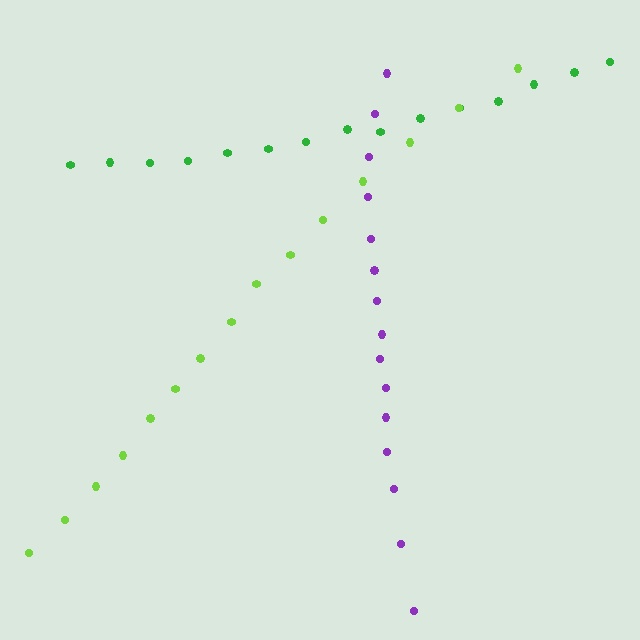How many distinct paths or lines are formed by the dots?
There are 3 distinct paths.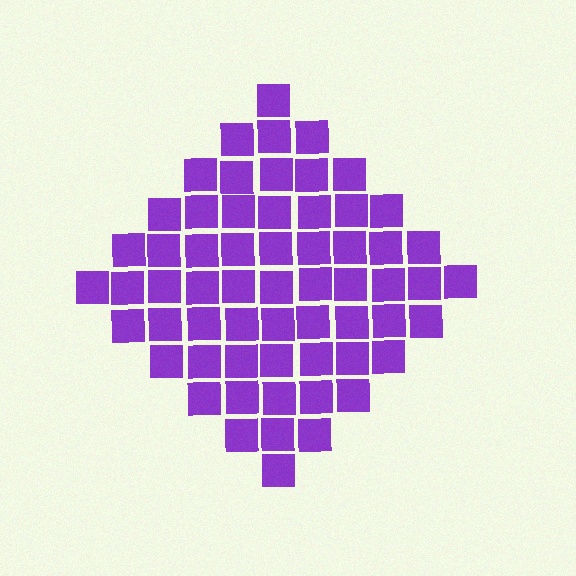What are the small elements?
The small elements are squares.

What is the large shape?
The large shape is a diamond.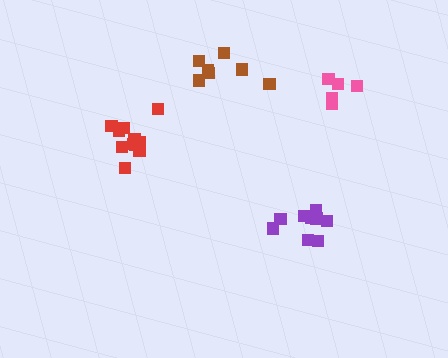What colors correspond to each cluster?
The clusters are colored: brown, pink, purple, red.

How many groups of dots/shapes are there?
There are 4 groups.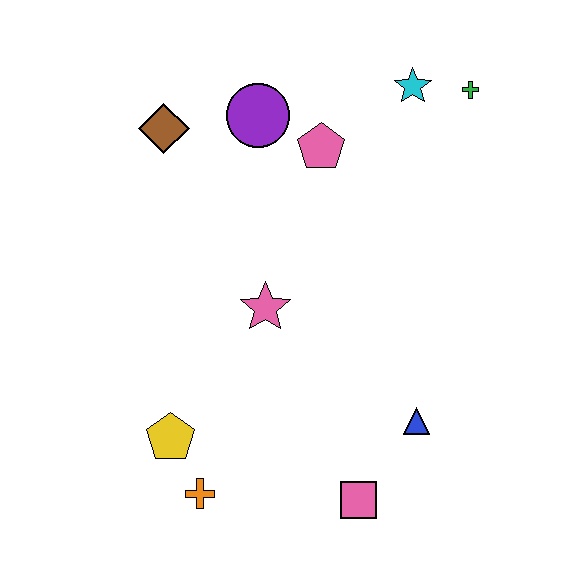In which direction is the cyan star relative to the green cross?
The cyan star is to the left of the green cross.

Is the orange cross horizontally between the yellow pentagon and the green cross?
Yes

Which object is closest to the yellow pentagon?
The orange cross is closest to the yellow pentagon.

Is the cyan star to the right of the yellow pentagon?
Yes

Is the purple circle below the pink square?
No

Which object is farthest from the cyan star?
The orange cross is farthest from the cyan star.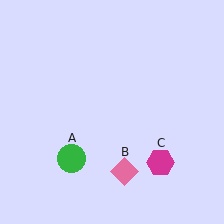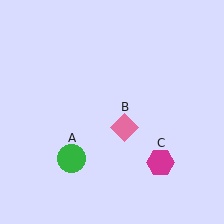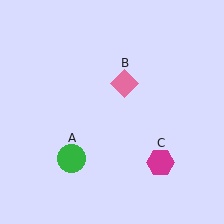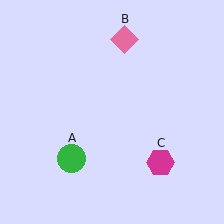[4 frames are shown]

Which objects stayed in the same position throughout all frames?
Green circle (object A) and magenta hexagon (object C) remained stationary.